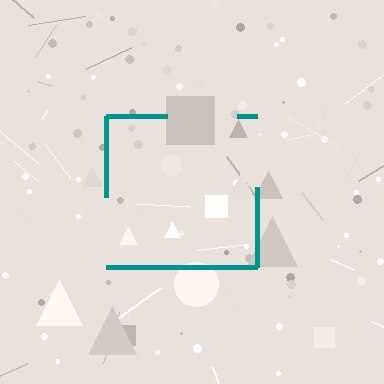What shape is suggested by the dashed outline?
The dashed outline suggests a square.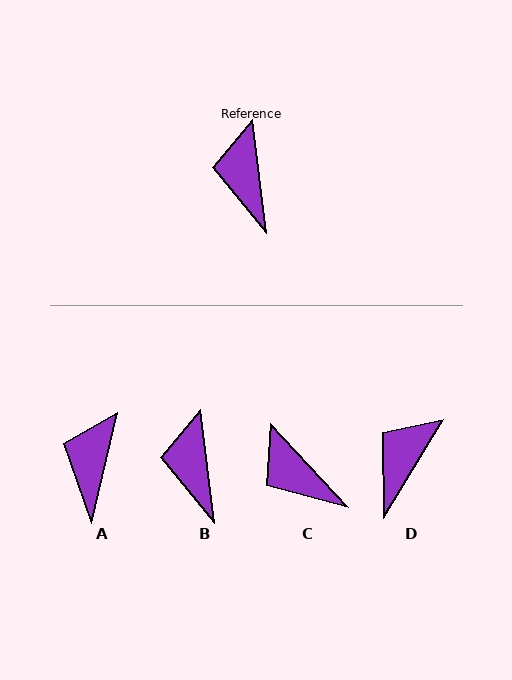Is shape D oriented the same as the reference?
No, it is off by about 38 degrees.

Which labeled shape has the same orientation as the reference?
B.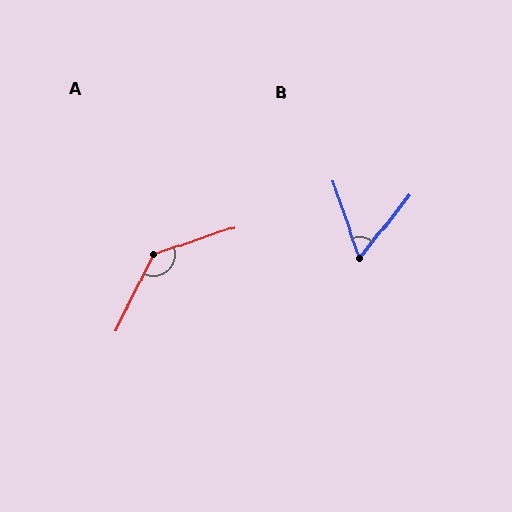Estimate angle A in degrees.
Approximately 135 degrees.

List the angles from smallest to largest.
B (58°), A (135°).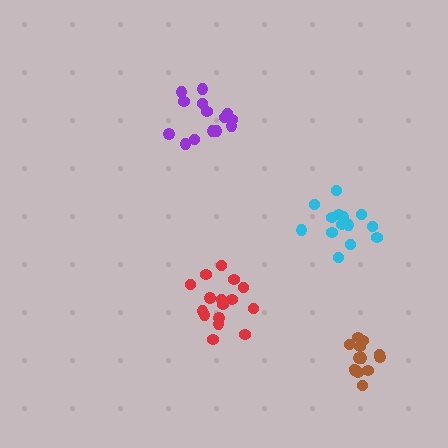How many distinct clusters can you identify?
There are 4 distinct clusters.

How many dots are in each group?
Group 1: 15 dots, Group 2: 13 dots, Group 3: 17 dots, Group 4: 14 dots (59 total).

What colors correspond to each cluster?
The clusters are colored: cyan, brown, red, purple.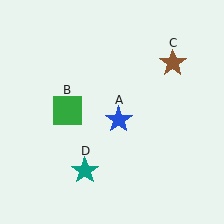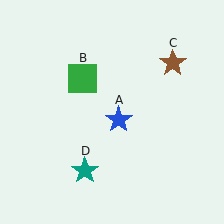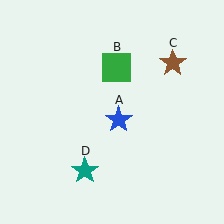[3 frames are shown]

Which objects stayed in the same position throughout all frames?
Blue star (object A) and brown star (object C) and teal star (object D) remained stationary.